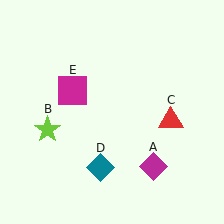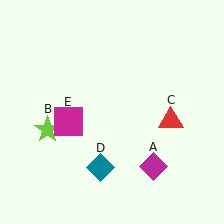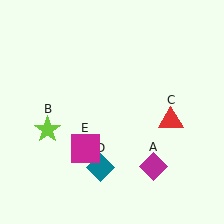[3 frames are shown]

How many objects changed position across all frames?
1 object changed position: magenta square (object E).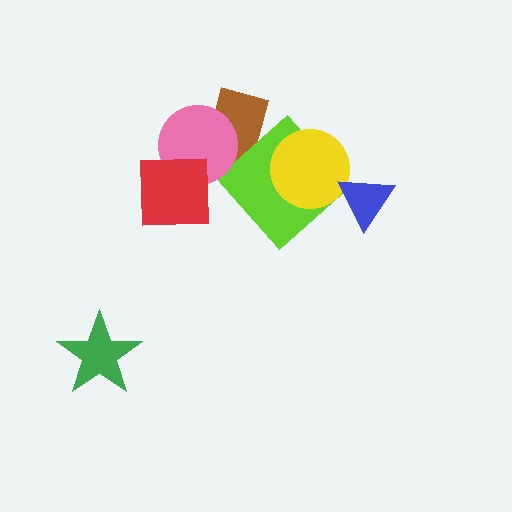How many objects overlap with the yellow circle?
2 objects overlap with the yellow circle.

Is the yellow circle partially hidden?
Yes, it is partially covered by another shape.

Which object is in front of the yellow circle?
The blue triangle is in front of the yellow circle.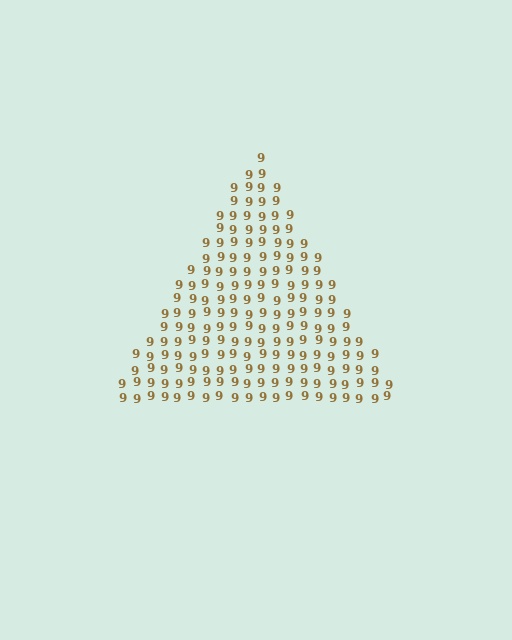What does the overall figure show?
The overall figure shows a triangle.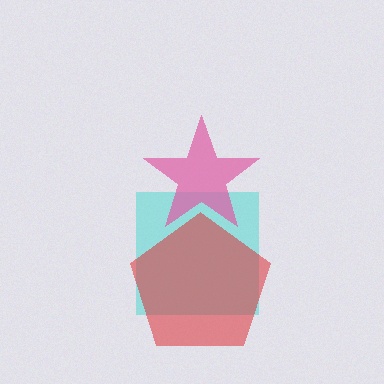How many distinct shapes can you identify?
There are 3 distinct shapes: a cyan square, a red pentagon, a pink star.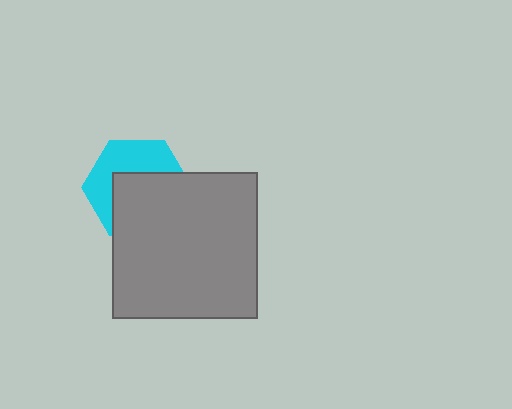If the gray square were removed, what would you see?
You would see the complete cyan hexagon.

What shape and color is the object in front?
The object in front is a gray square.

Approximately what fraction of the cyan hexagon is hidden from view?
Roughly 56% of the cyan hexagon is hidden behind the gray square.